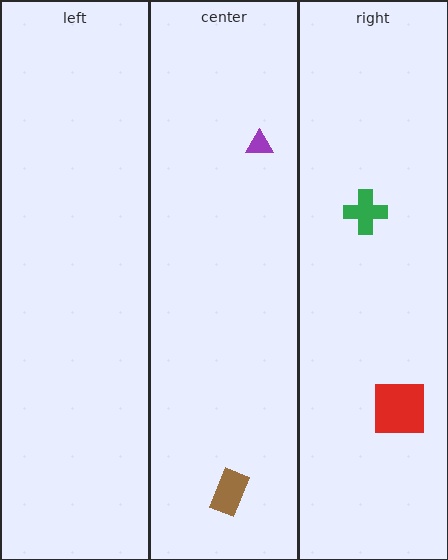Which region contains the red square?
The right region.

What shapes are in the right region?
The green cross, the red square.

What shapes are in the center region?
The purple triangle, the brown rectangle.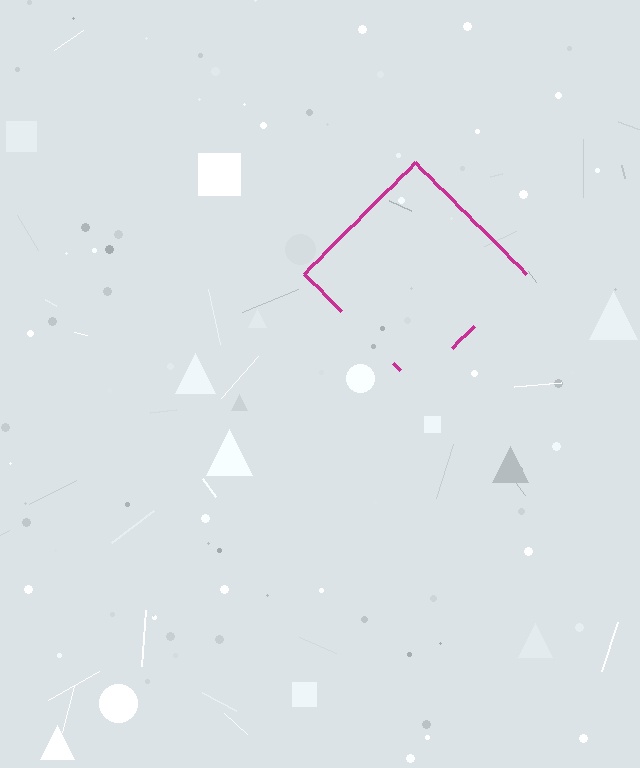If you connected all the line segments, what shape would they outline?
They would outline a diamond.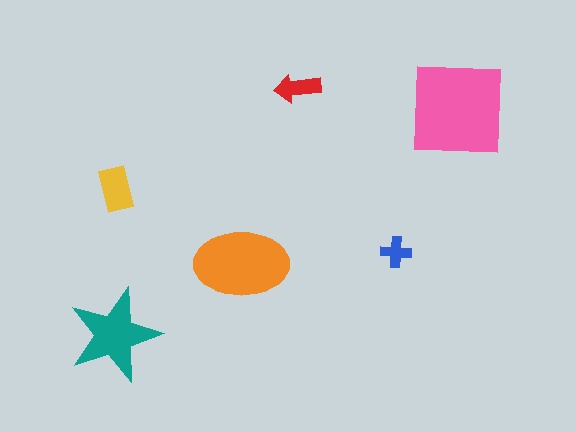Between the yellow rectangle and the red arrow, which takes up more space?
The yellow rectangle.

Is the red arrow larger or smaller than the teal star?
Smaller.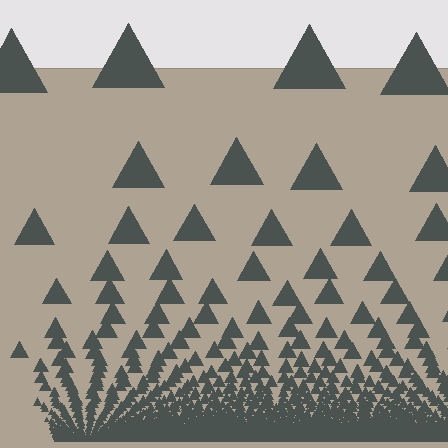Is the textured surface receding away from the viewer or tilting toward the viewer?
The surface appears to tilt toward the viewer. Texture elements get larger and sparser toward the top.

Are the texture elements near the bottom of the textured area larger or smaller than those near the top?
Smaller. The gradient is inverted — elements near the bottom are smaller and denser.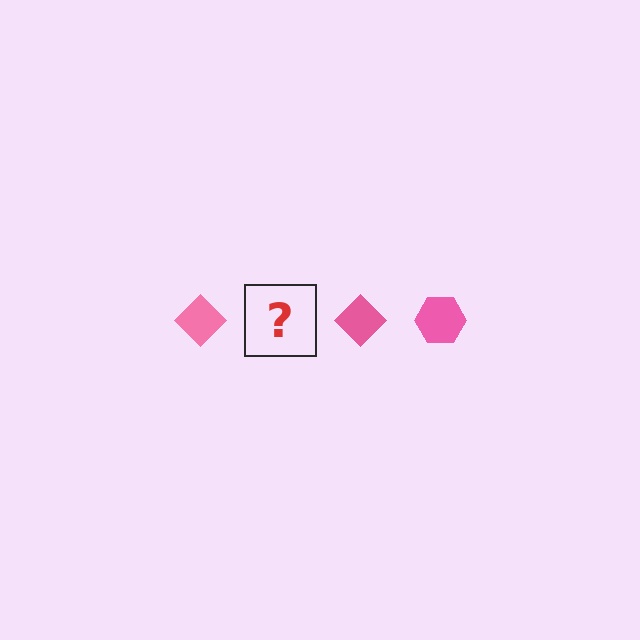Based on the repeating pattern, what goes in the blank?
The blank should be a pink hexagon.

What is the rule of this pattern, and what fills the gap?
The rule is that the pattern cycles through diamond, hexagon shapes in pink. The gap should be filled with a pink hexagon.